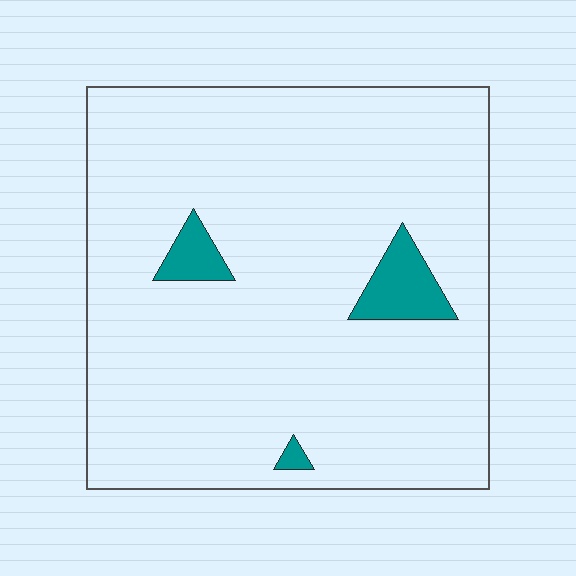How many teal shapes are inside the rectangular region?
3.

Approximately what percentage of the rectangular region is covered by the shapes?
Approximately 5%.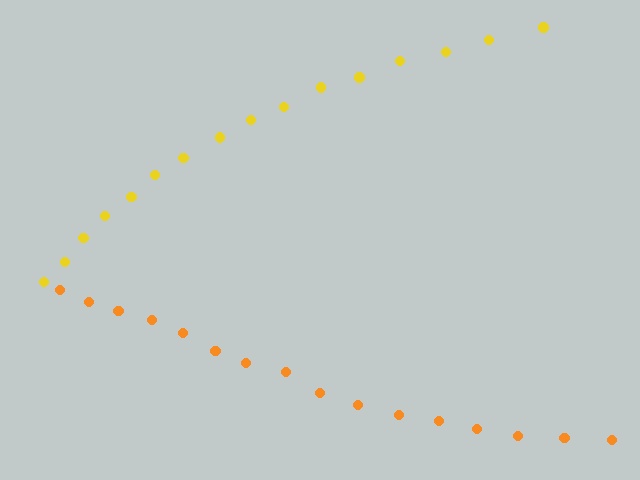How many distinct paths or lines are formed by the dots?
There are 2 distinct paths.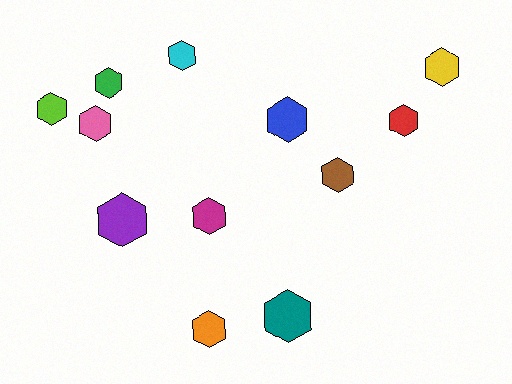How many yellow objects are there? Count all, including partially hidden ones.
There is 1 yellow object.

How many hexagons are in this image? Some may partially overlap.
There are 12 hexagons.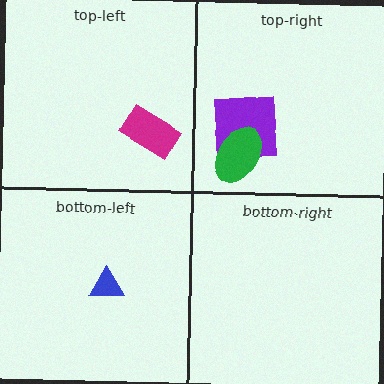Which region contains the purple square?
The top-right region.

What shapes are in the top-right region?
The purple square, the green ellipse.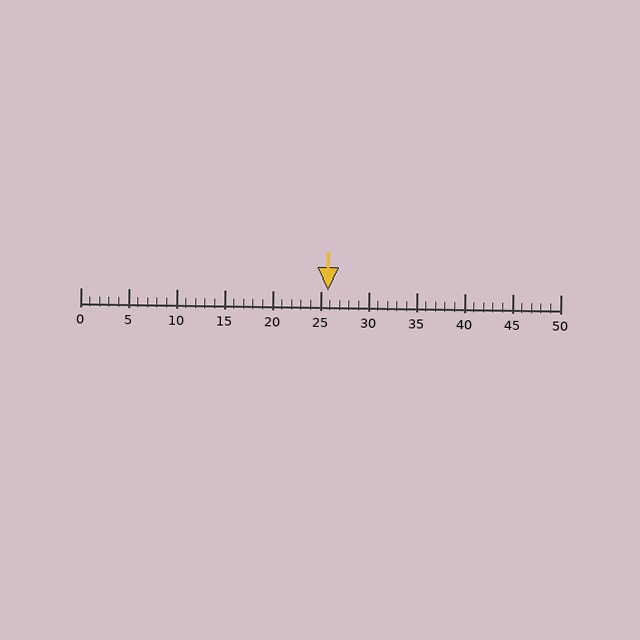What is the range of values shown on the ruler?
The ruler shows values from 0 to 50.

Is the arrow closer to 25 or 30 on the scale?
The arrow is closer to 25.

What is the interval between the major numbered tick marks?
The major tick marks are spaced 5 units apart.